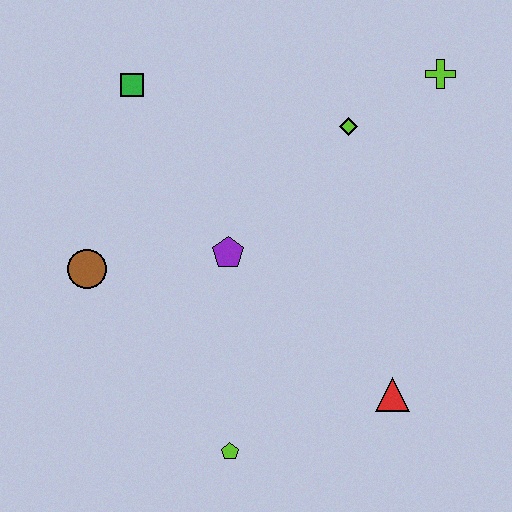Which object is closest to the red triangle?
The lime pentagon is closest to the red triangle.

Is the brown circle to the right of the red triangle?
No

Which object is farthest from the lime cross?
The lime pentagon is farthest from the lime cross.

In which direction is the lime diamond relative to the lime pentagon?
The lime diamond is above the lime pentagon.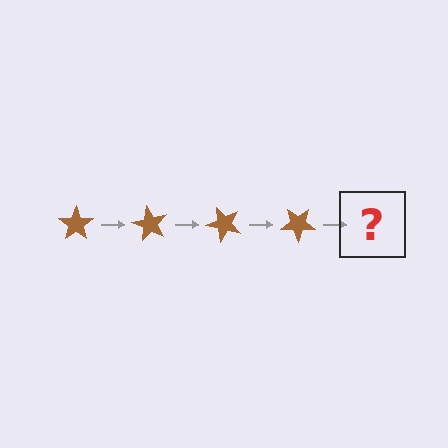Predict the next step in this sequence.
The next step is a brown star rotated 240 degrees.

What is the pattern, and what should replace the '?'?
The pattern is that the star rotates 60 degrees each step. The '?' should be a brown star rotated 240 degrees.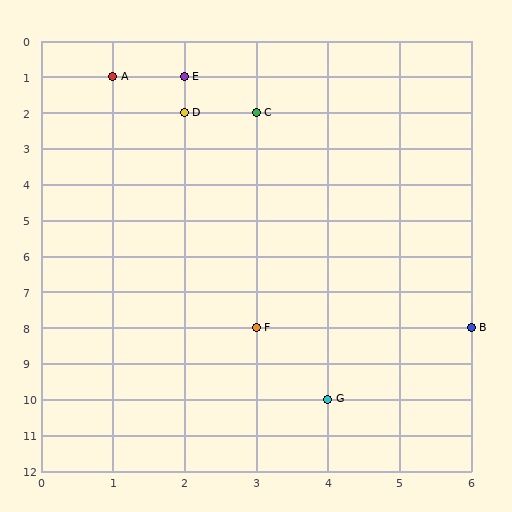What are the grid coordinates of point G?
Point G is at grid coordinates (4, 10).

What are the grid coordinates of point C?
Point C is at grid coordinates (3, 2).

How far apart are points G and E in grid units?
Points G and E are 2 columns and 9 rows apart (about 9.2 grid units diagonally).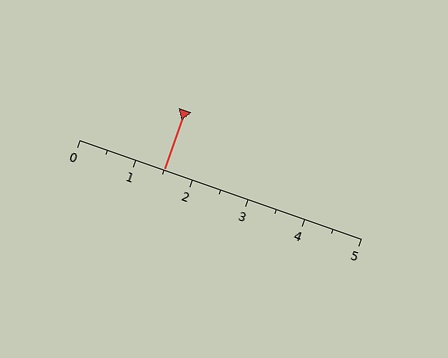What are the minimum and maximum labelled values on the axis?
The axis runs from 0 to 5.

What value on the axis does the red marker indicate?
The marker indicates approximately 1.5.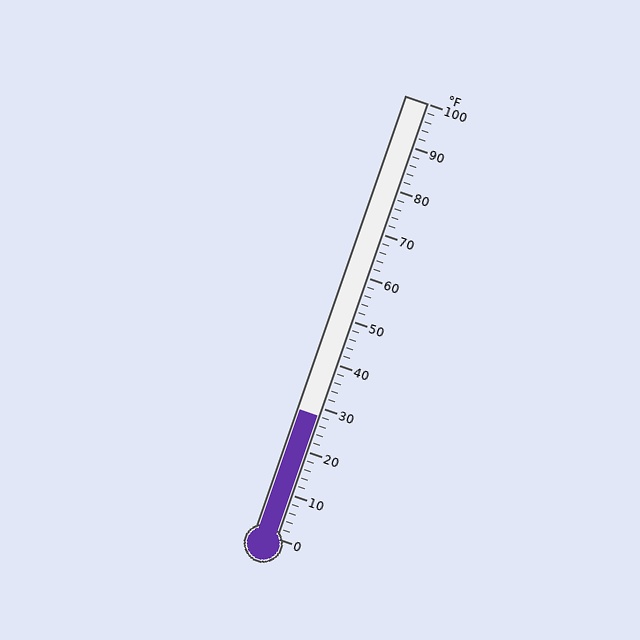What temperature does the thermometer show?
The thermometer shows approximately 28°F.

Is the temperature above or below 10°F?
The temperature is above 10°F.